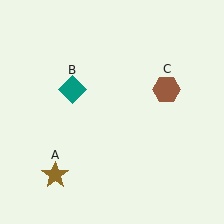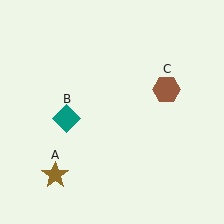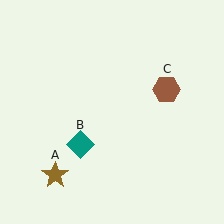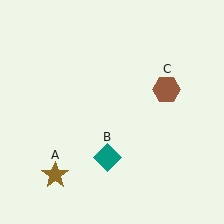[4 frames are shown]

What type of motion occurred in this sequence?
The teal diamond (object B) rotated counterclockwise around the center of the scene.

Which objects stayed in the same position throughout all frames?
Brown star (object A) and brown hexagon (object C) remained stationary.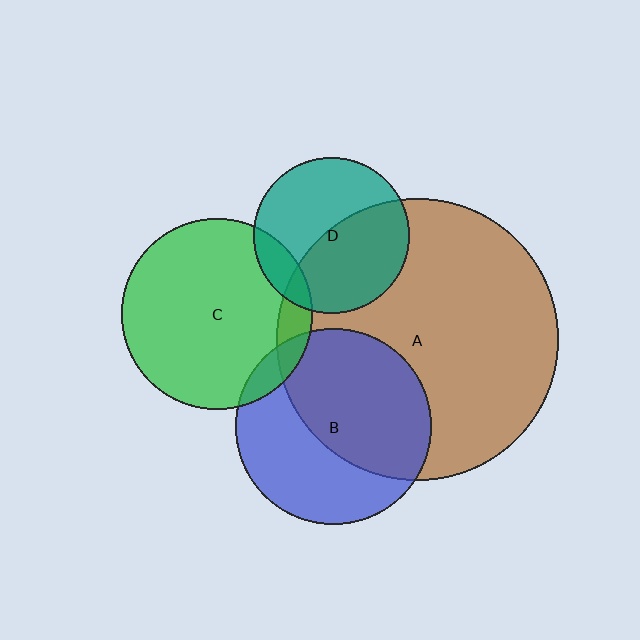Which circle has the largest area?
Circle A (brown).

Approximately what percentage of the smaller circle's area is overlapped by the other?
Approximately 55%.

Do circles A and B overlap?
Yes.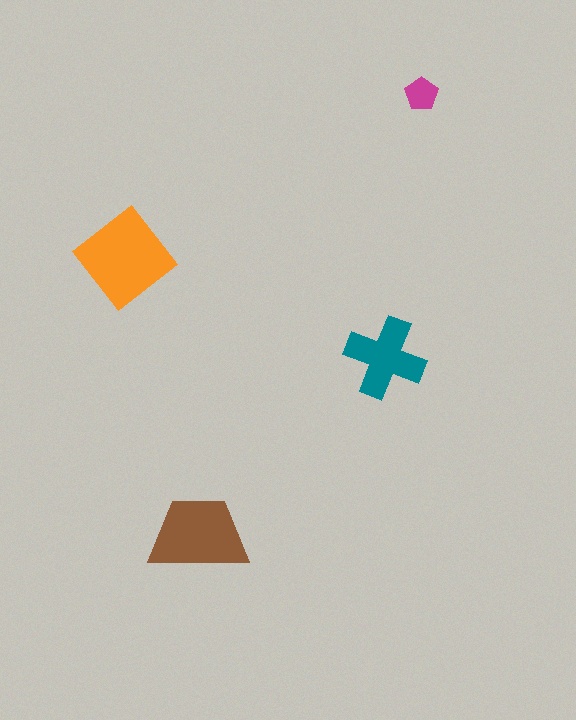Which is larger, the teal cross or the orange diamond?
The orange diamond.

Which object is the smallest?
The magenta pentagon.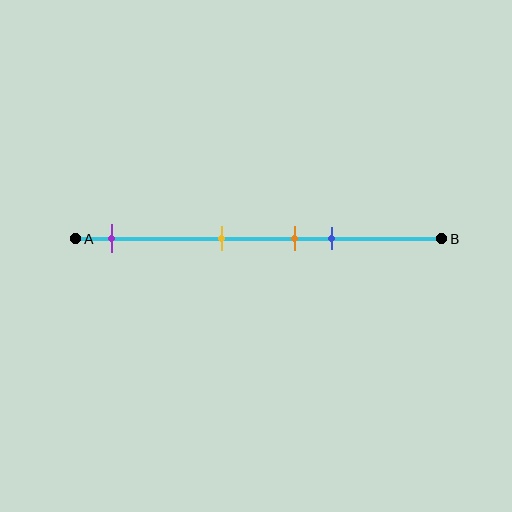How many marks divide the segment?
There are 4 marks dividing the segment.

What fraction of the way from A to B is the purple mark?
The purple mark is approximately 10% (0.1) of the way from A to B.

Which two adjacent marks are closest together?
The orange and blue marks are the closest adjacent pair.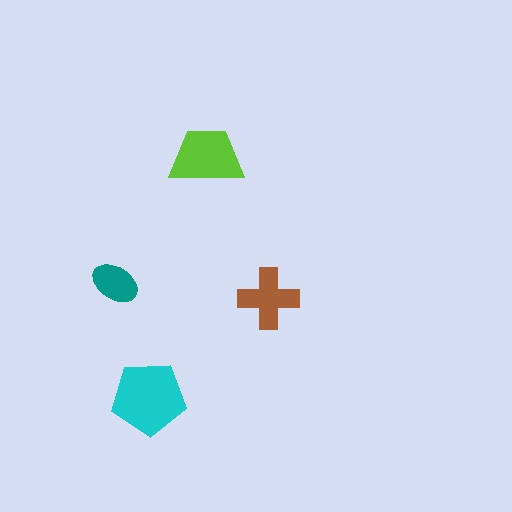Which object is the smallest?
The teal ellipse.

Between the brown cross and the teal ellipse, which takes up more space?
The brown cross.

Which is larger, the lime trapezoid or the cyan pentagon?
The cyan pentagon.